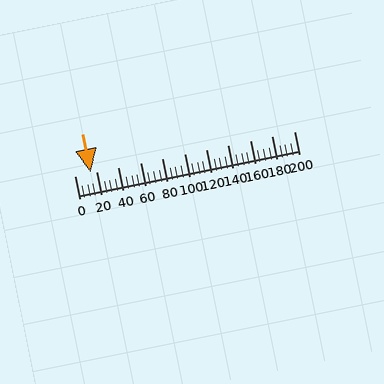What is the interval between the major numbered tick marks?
The major tick marks are spaced 20 units apart.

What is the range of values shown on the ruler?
The ruler shows values from 0 to 200.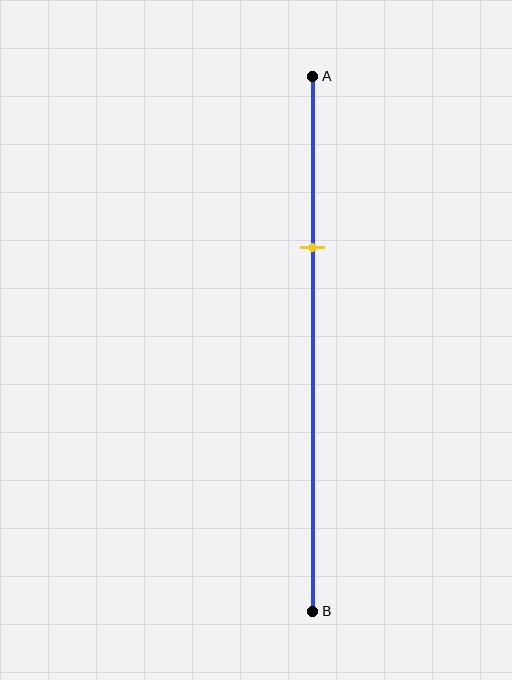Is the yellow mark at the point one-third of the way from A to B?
Yes, the mark is approximately at the one-third point.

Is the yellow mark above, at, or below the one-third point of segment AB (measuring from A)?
The yellow mark is approximately at the one-third point of segment AB.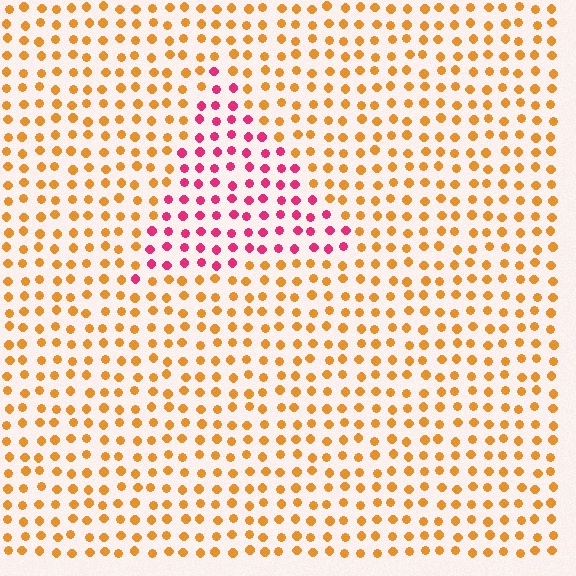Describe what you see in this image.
The image is filled with small orange elements in a uniform arrangement. A triangle-shaped region is visible where the elements are tinted to a slightly different hue, forming a subtle color boundary.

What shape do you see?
I see a triangle.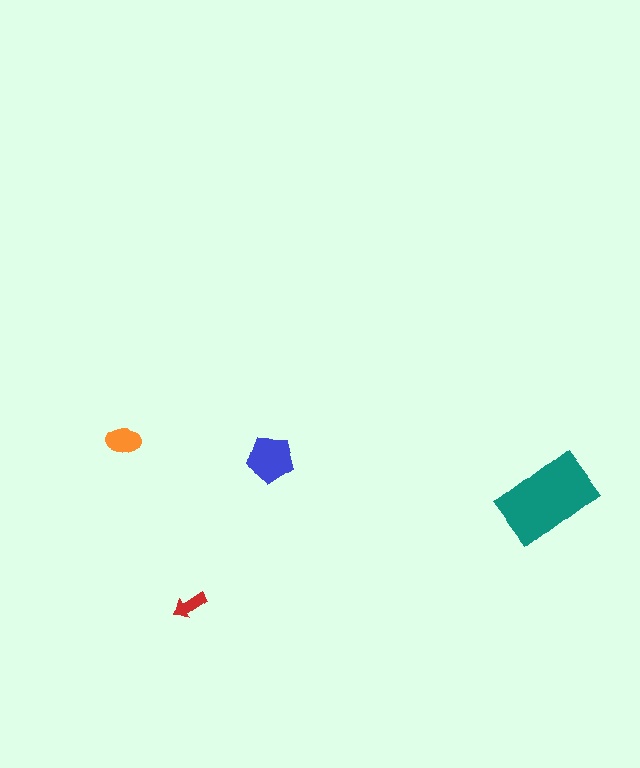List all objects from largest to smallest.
The teal rectangle, the blue pentagon, the orange ellipse, the red arrow.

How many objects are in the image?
There are 4 objects in the image.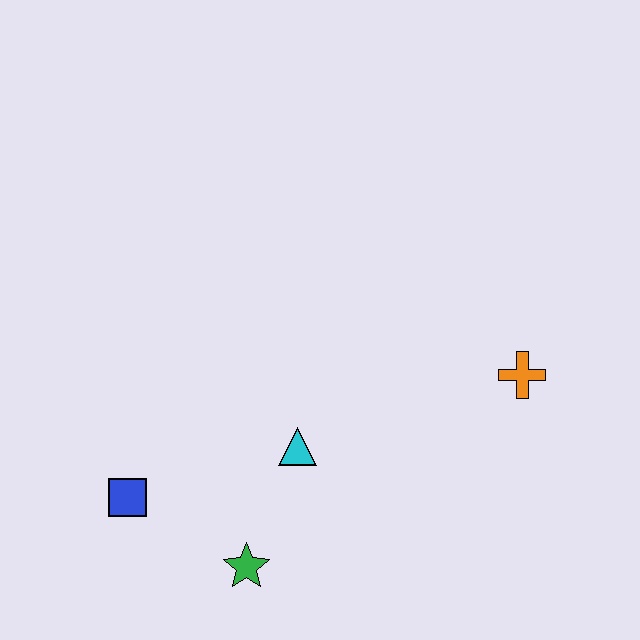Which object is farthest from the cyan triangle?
The orange cross is farthest from the cyan triangle.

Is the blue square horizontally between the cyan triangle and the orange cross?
No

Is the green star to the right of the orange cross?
No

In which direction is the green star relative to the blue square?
The green star is to the right of the blue square.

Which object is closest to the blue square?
The green star is closest to the blue square.